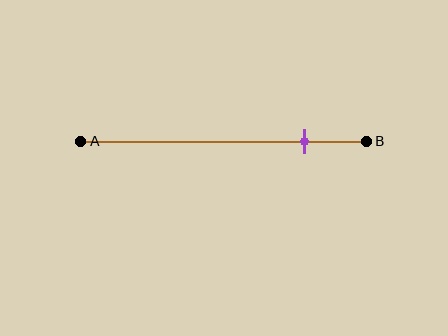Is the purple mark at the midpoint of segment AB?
No, the mark is at about 80% from A, not at the 50% midpoint.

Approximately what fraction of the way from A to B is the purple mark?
The purple mark is approximately 80% of the way from A to B.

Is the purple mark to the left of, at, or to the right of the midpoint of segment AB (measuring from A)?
The purple mark is to the right of the midpoint of segment AB.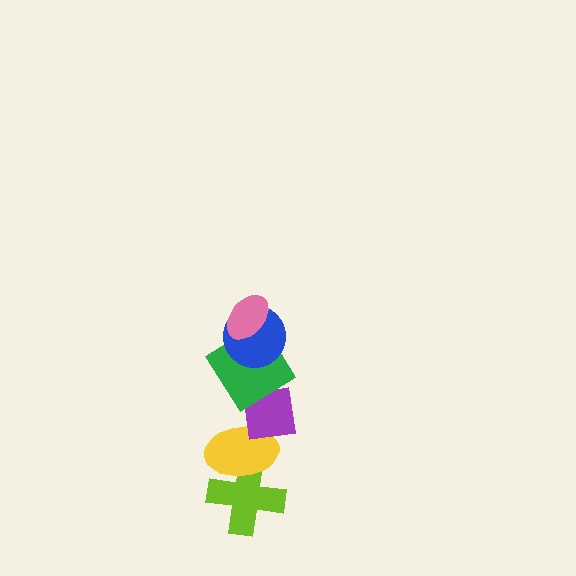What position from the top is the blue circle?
The blue circle is 2nd from the top.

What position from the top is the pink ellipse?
The pink ellipse is 1st from the top.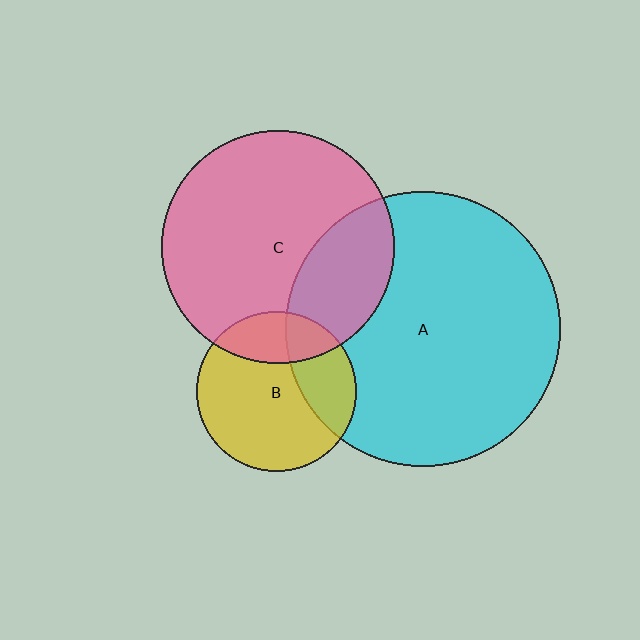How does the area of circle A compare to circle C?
Approximately 1.4 times.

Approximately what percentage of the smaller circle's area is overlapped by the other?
Approximately 30%.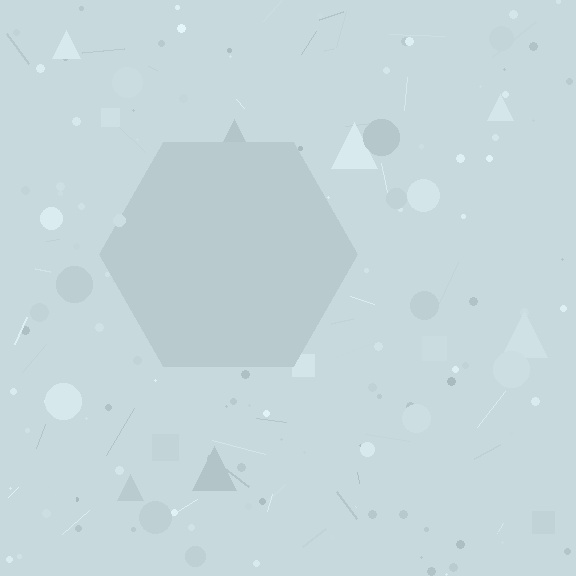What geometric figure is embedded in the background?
A hexagon is embedded in the background.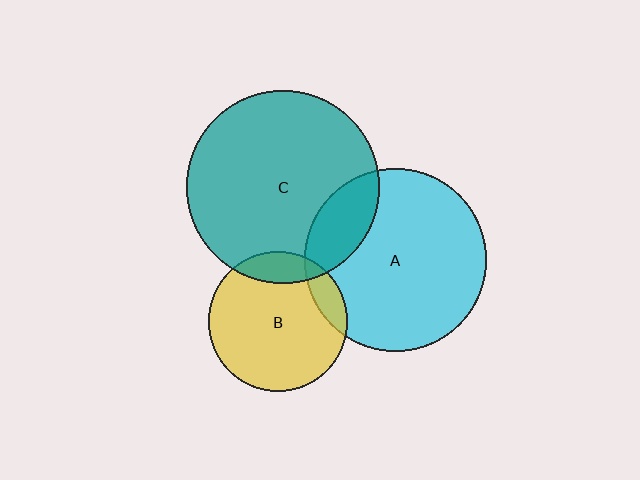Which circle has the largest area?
Circle C (teal).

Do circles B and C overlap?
Yes.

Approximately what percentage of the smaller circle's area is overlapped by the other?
Approximately 15%.